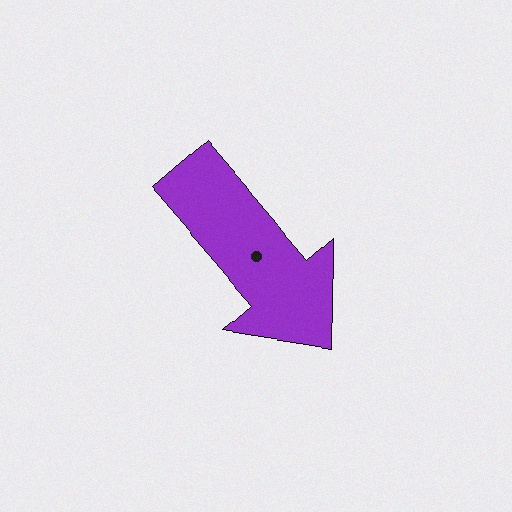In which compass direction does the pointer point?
Southeast.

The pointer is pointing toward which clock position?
Roughly 5 o'clock.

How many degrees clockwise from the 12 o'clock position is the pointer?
Approximately 139 degrees.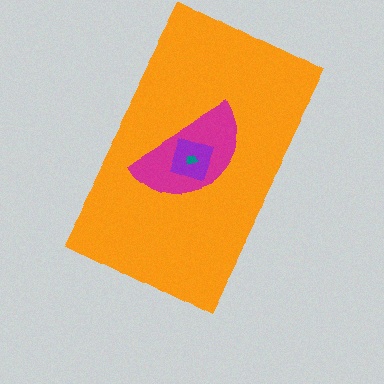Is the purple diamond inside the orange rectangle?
Yes.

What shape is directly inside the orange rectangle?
The magenta semicircle.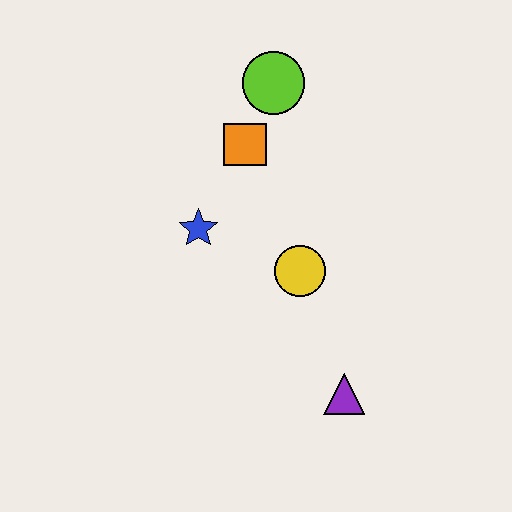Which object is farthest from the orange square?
The purple triangle is farthest from the orange square.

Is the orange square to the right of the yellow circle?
No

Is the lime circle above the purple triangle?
Yes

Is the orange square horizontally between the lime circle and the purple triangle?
No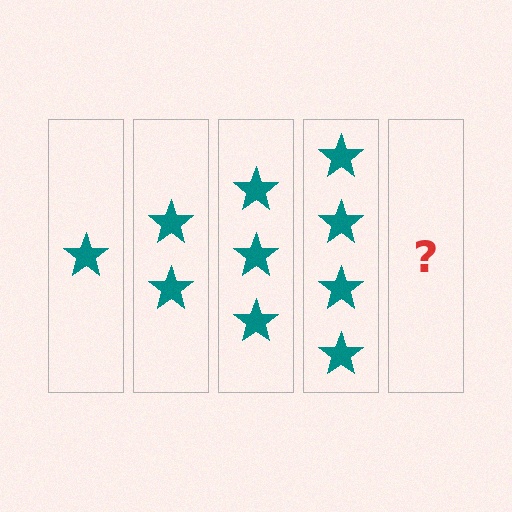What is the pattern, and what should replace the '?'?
The pattern is that each step adds one more star. The '?' should be 5 stars.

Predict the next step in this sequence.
The next step is 5 stars.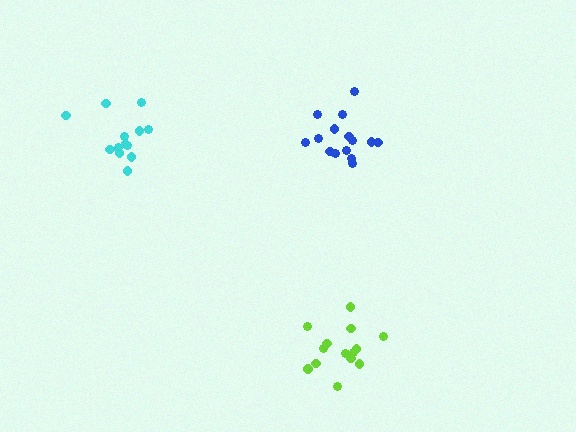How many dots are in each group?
Group 1: 13 dots, Group 2: 15 dots, Group 3: 14 dots (42 total).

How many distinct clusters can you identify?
There are 3 distinct clusters.